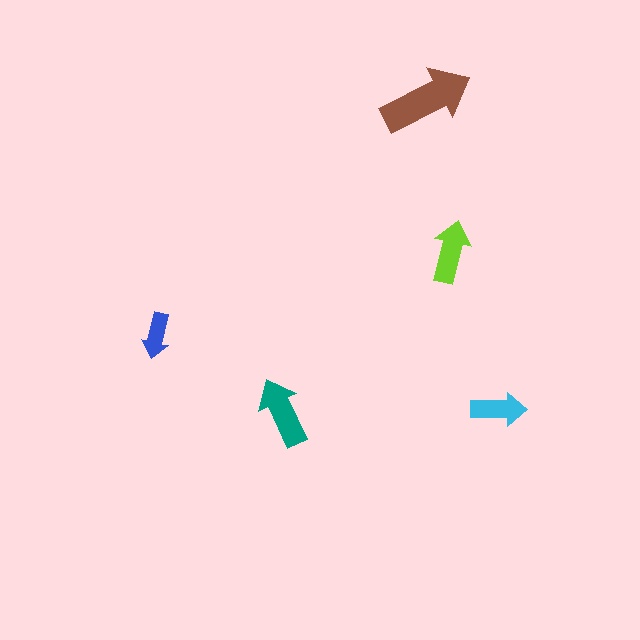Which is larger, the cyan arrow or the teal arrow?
The teal one.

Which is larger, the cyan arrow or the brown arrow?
The brown one.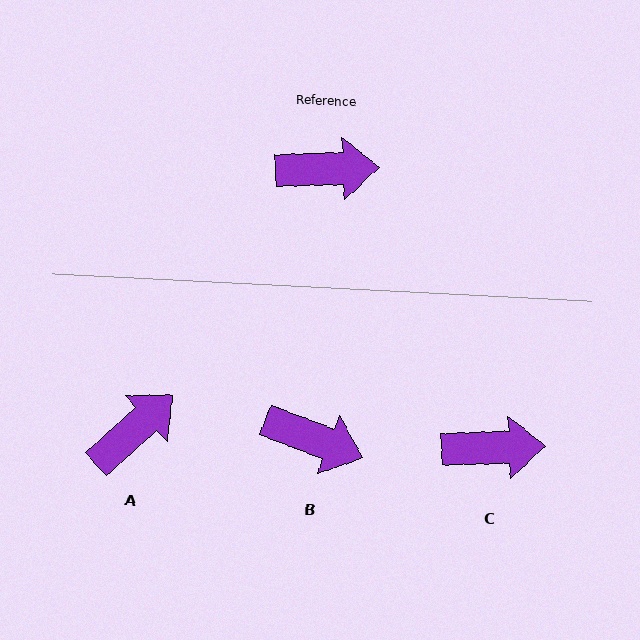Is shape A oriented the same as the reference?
No, it is off by about 40 degrees.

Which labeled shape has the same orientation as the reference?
C.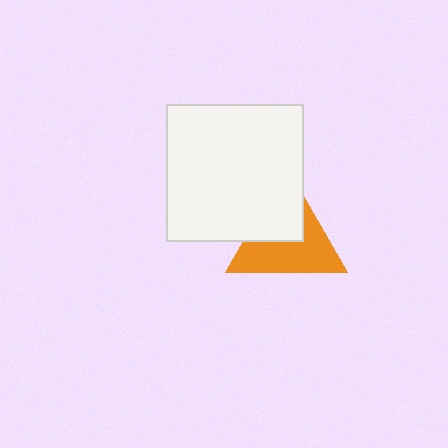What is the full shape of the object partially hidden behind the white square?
The partially hidden object is an orange triangle.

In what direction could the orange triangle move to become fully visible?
The orange triangle could move toward the lower-right. That would shift it out from behind the white square entirely.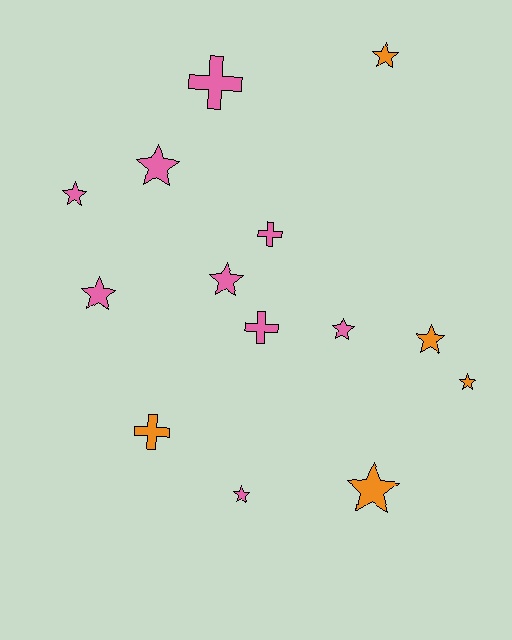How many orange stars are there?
There are 4 orange stars.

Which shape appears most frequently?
Star, with 10 objects.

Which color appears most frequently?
Pink, with 9 objects.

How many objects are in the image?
There are 14 objects.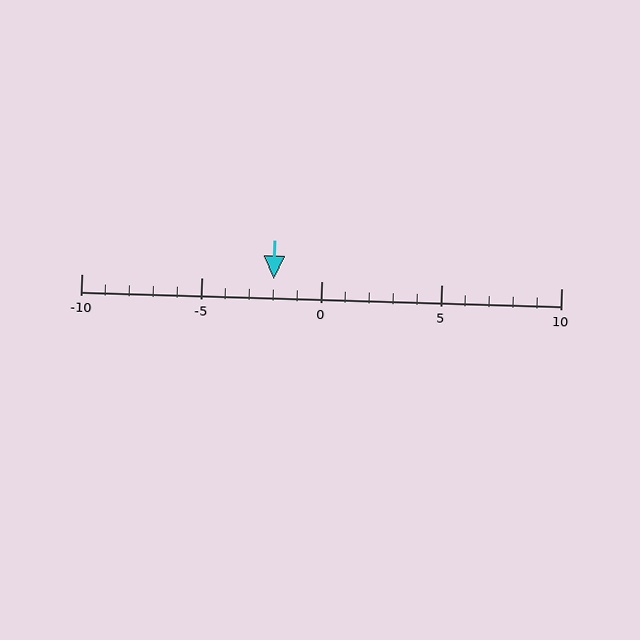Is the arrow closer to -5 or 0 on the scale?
The arrow is closer to 0.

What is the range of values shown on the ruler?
The ruler shows values from -10 to 10.